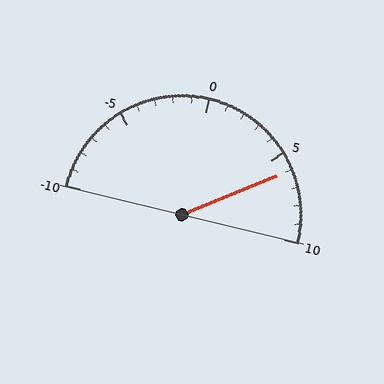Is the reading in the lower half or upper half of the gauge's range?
The reading is in the upper half of the range (-10 to 10).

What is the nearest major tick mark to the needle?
The nearest major tick mark is 5.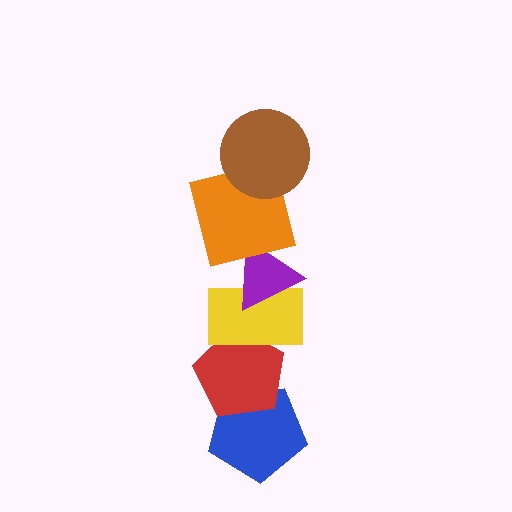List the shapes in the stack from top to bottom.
From top to bottom: the brown circle, the orange square, the purple triangle, the yellow rectangle, the red pentagon, the blue pentagon.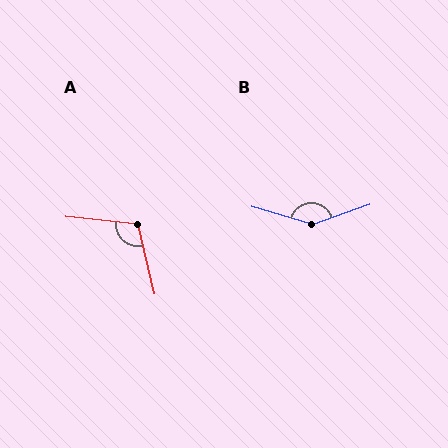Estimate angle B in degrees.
Approximately 144 degrees.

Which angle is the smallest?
A, at approximately 110 degrees.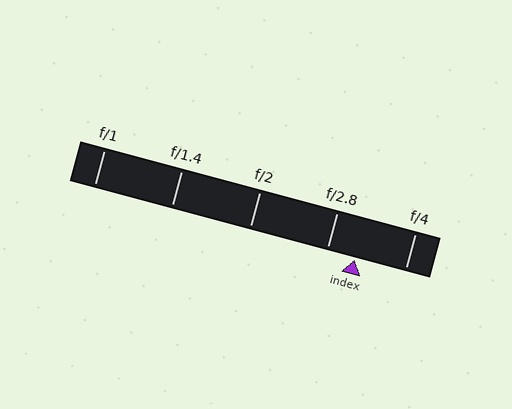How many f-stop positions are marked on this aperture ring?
There are 5 f-stop positions marked.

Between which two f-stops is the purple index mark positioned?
The index mark is between f/2.8 and f/4.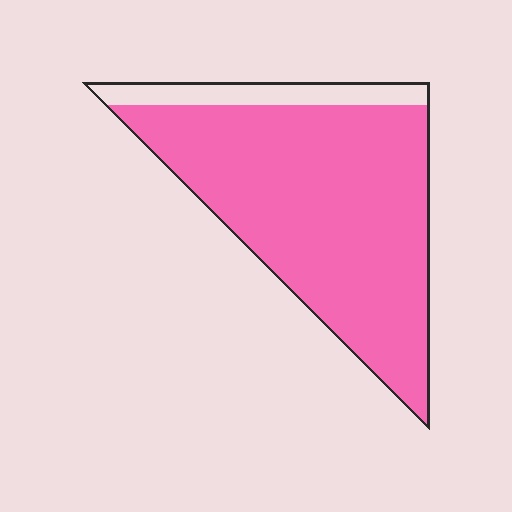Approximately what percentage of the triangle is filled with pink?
Approximately 85%.